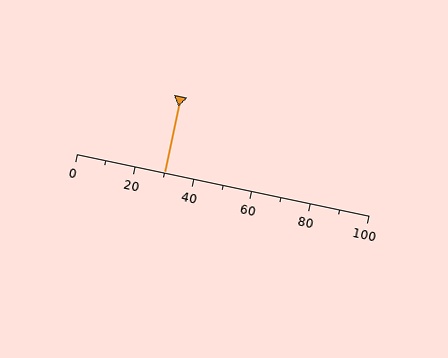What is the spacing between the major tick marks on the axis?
The major ticks are spaced 20 apart.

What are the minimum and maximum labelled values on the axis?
The axis runs from 0 to 100.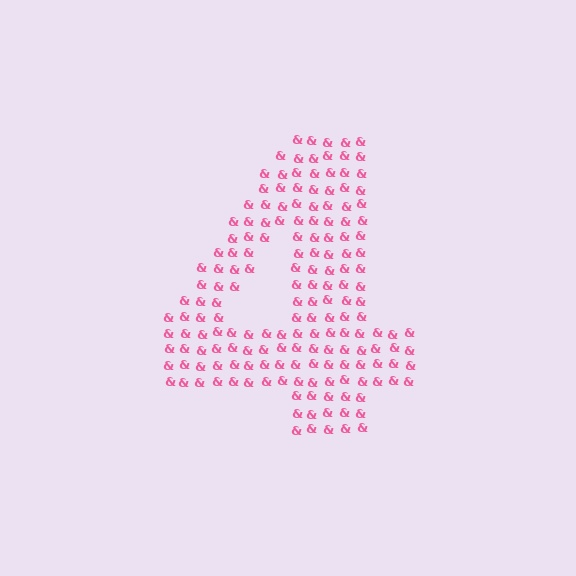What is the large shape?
The large shape is the digit 4.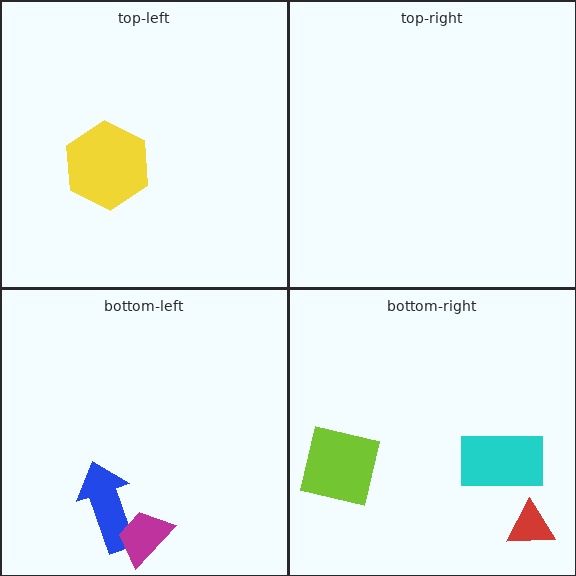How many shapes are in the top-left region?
1.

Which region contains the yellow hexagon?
The top-left region.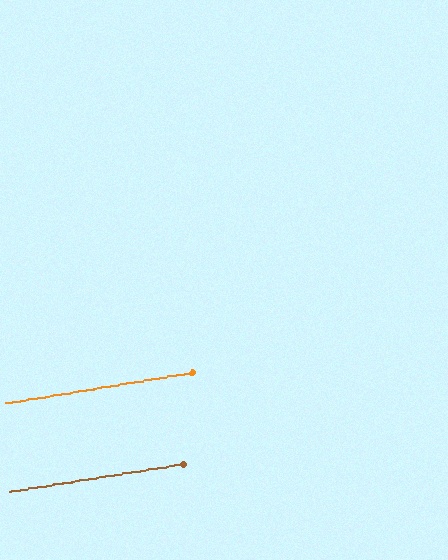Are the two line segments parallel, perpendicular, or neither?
Parallel — their directions differ by only 0.4°.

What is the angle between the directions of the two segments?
Approximately 0 degrees.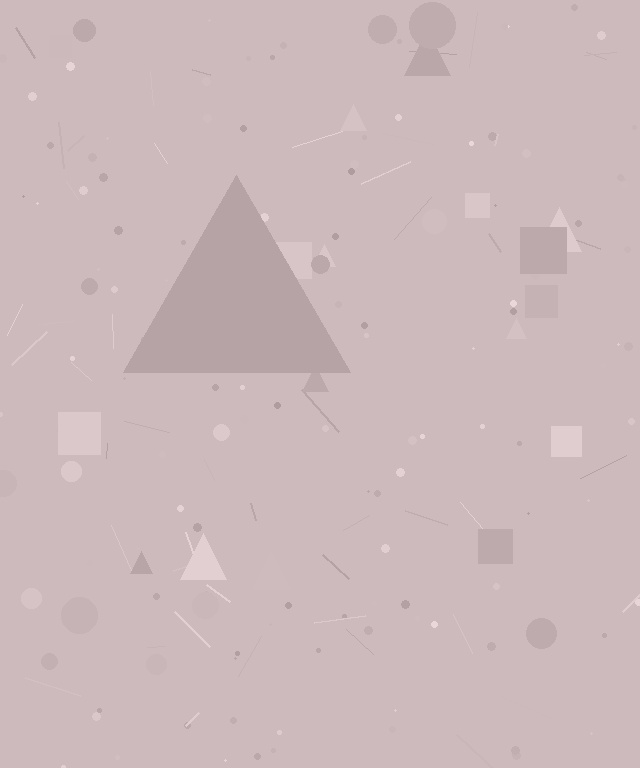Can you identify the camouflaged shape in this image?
The camouflaged shape is a triangle.